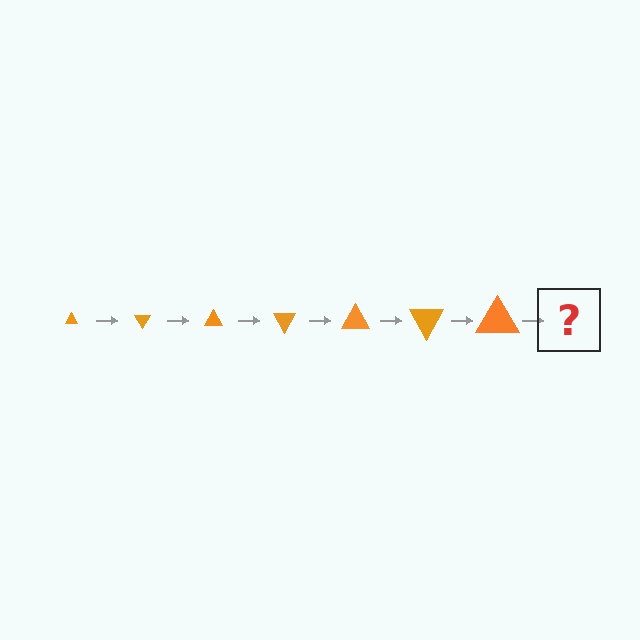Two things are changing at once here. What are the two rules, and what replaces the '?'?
The two rules are that the triangle grows larger each step and it rotates 60 degrees each step. The '?' should be a triangle, larger than the previous one and rotated 420 degrees from the start.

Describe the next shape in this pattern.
It should be a triangle, larger than the previous one and rotated 420 degrees from the start.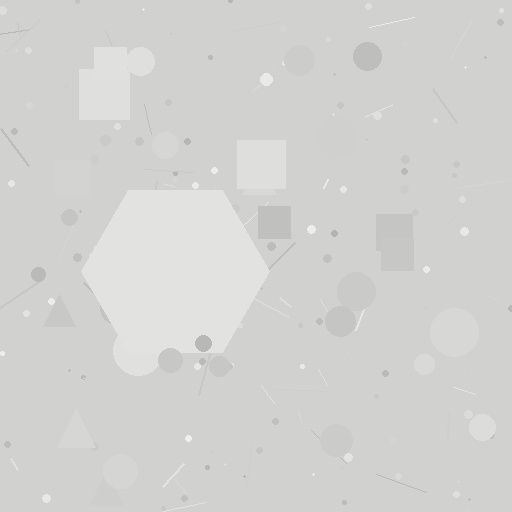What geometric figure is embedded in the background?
A hexagon is embedded in the background.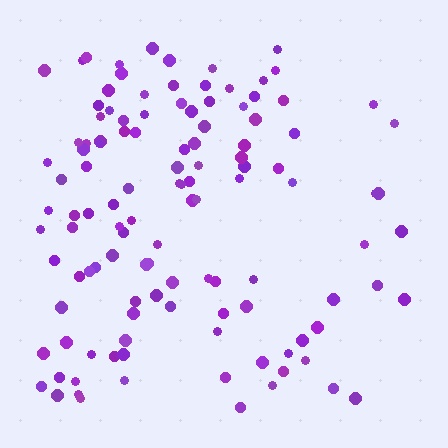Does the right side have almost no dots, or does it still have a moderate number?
Still a moderate number, just noticeably fewer than the left.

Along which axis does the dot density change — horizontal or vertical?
Horizontal.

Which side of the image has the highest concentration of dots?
The left.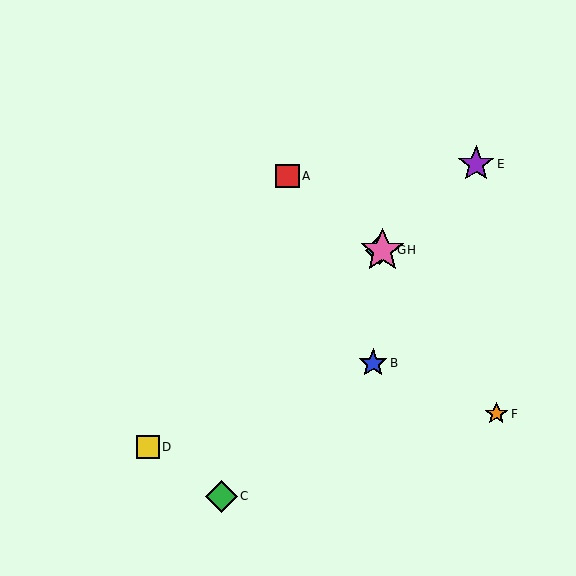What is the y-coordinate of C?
Object C is at y≈496.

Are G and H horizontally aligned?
Yes, both are at y≈250.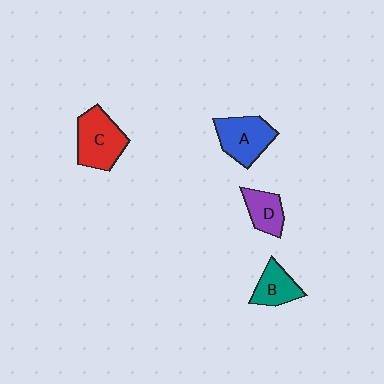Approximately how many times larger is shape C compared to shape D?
Approximately 1.6 times.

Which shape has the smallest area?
Shape D (purple).